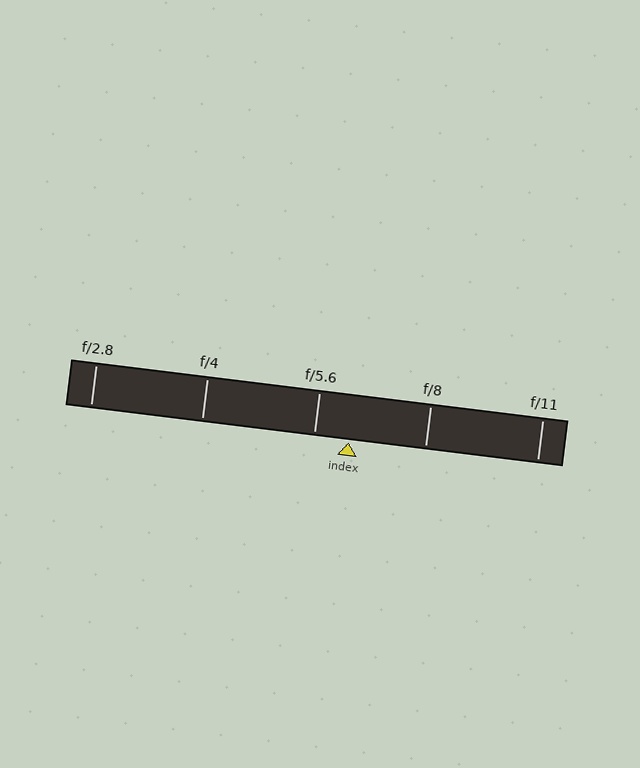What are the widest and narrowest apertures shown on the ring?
The widest aperture shown is f/2.8 and the narrowest is f/11.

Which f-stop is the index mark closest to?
The index mark is closest to f/5.6.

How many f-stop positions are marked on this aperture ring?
There are 5 f-stop positions marked.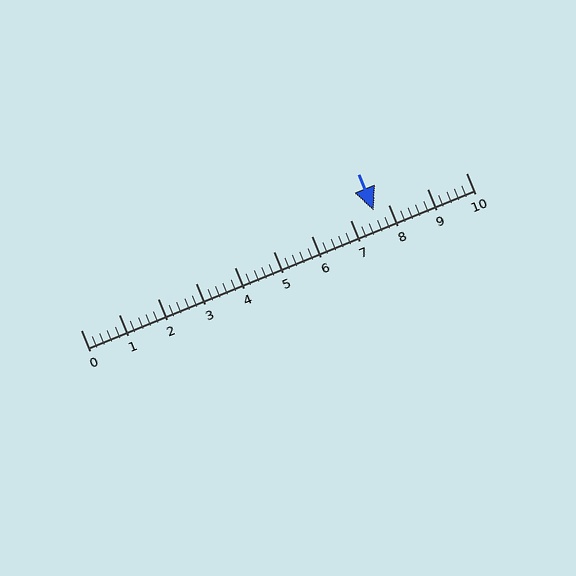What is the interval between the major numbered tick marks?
The major tick marks are spaced 1 units apart.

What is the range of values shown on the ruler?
The ruler shows values from 0 to 10.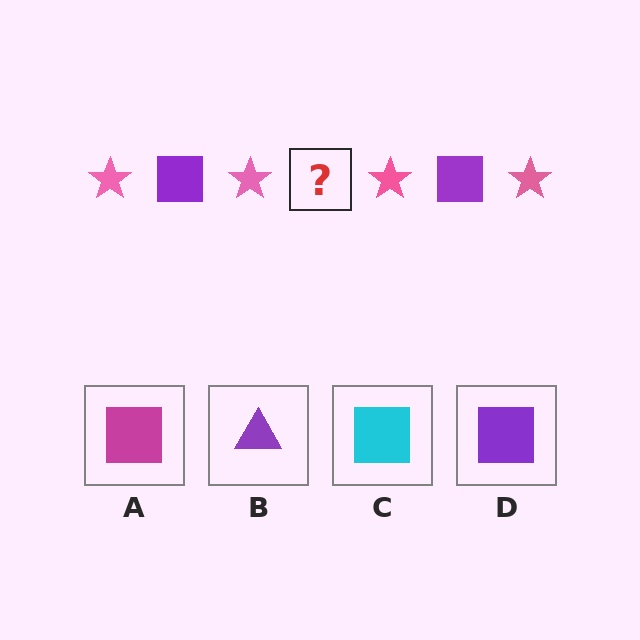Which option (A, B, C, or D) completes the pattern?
D.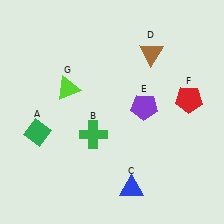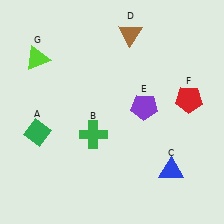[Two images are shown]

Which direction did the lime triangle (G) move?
The lime triangle (G) moved left.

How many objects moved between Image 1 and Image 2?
3 objects moved between the two images.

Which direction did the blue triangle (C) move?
The blue triangle (C) moved right.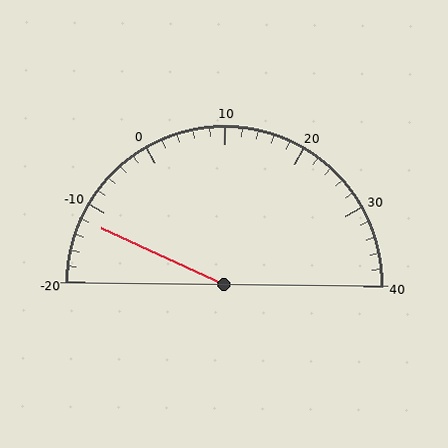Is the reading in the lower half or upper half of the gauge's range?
The reading is in the lower half of the range (-20 to 40).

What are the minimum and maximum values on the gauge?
The gauge ranges from -20 to 40.